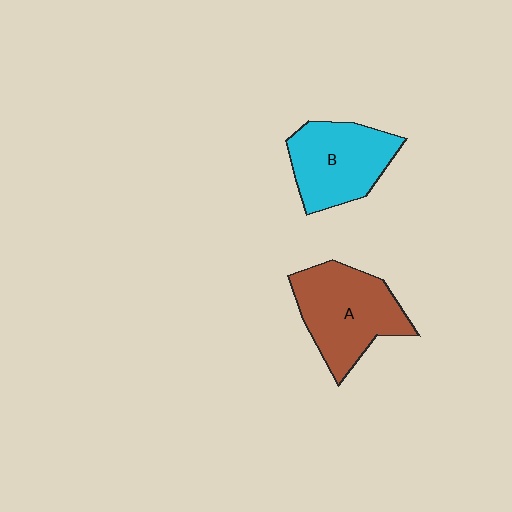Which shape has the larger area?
Shape A (brown).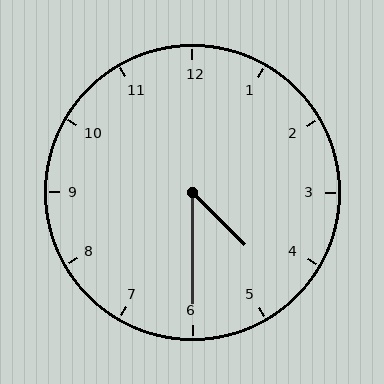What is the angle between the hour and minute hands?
Approximately 45 degrees.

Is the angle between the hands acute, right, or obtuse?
It is acute.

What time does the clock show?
4:30.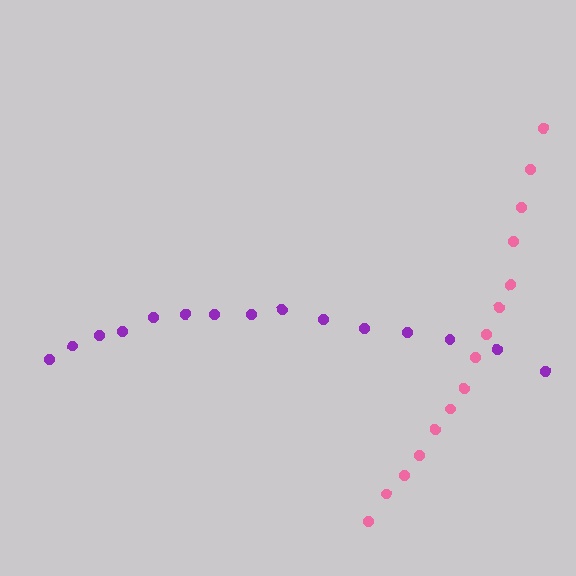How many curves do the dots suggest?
There are 2 distinct paths.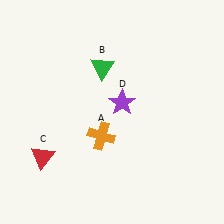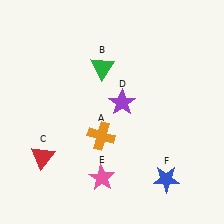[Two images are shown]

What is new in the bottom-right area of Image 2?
A blue star (F) was added in the bottom-right area of Image 2.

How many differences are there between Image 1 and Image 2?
There are 2 differences between the two images.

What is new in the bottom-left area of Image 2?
A pink star (E) was added in the bottom-left area of Image 2.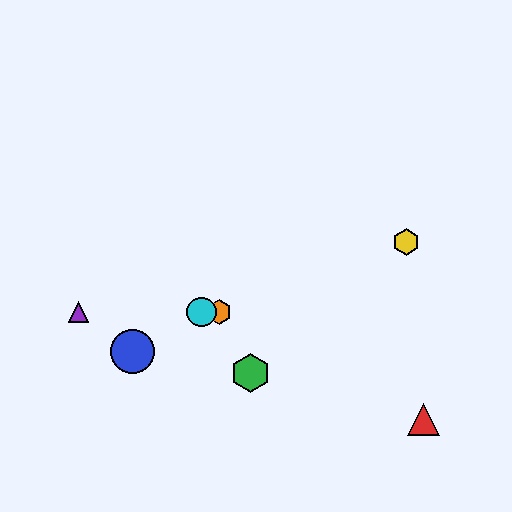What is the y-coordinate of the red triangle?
The red triangle is at y≈419.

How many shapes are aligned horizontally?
3 shapes (the purple triangle, the orange hexagon, the cyan circle) are aligned horizontally.